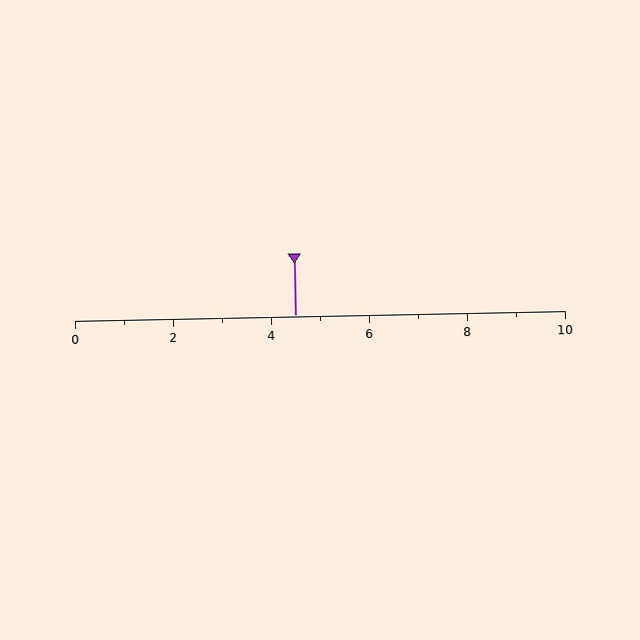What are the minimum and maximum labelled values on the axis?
The axis runs from 0 to 10.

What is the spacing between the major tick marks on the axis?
The major ticks are spaced 2 apart.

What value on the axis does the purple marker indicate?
The marker indicates approximately 4.5.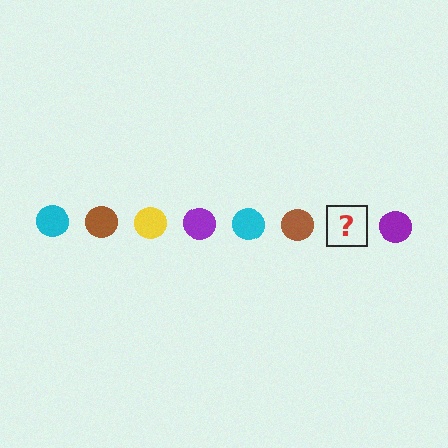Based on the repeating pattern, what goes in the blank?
The blank should be a yellow circle.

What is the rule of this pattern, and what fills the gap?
The rule is that the pattern cycles through cyan, brown, yellow, purple circles. The gap should be filled with a yellow circle.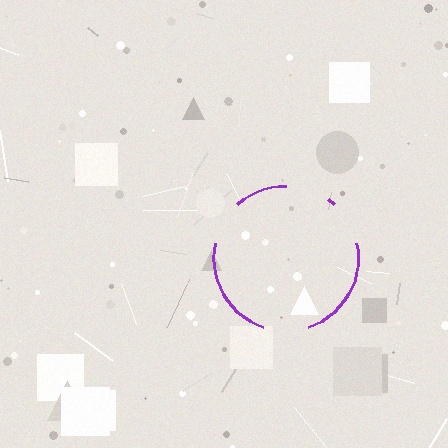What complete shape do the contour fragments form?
The contour fragments form a circle.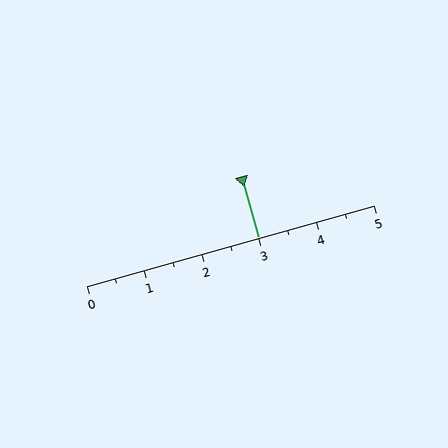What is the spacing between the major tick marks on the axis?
The major ticks are spaced 1 apart.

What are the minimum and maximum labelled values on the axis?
The axis runs from 0 to 5.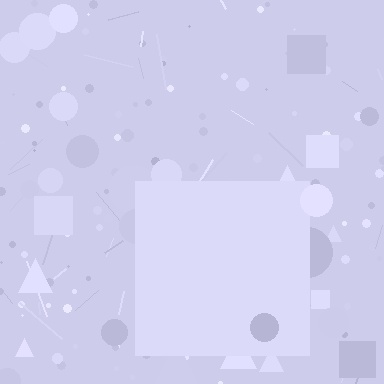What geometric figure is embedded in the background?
A square is embedded in the background.